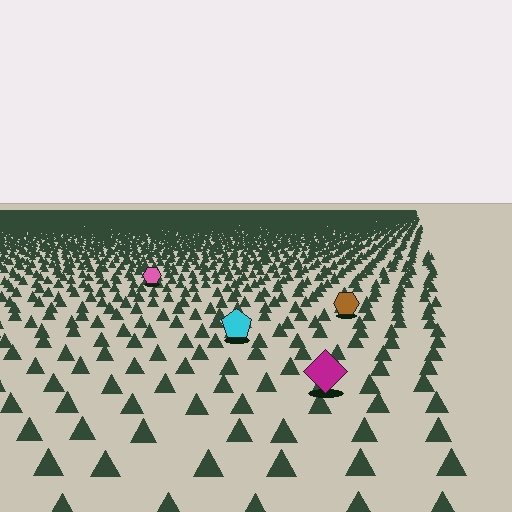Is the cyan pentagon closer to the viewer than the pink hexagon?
Yes. The cyan pentagon is closer — you can tell from the texture gradient: the ground texture is coarser near it.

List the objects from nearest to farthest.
From nearest to farthest: the magenta diamond, the cyan pentagon, the brown hexagon, the pink hexagon.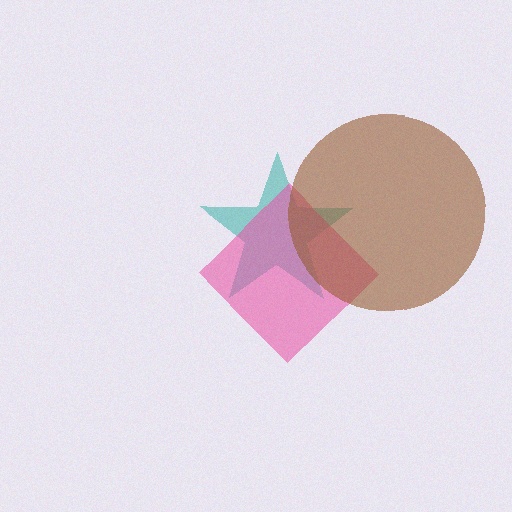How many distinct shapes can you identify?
There are 3 distinct shapes: a teal star, a pink diamond, a brown circle.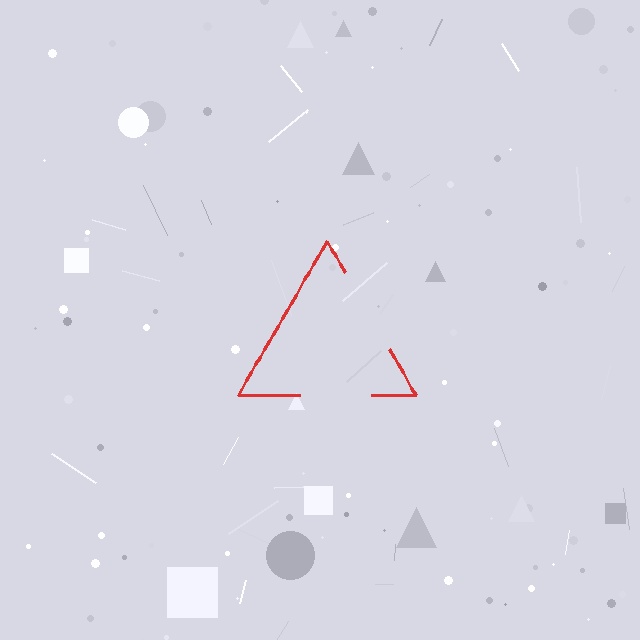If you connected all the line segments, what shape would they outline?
They would outline a triangle.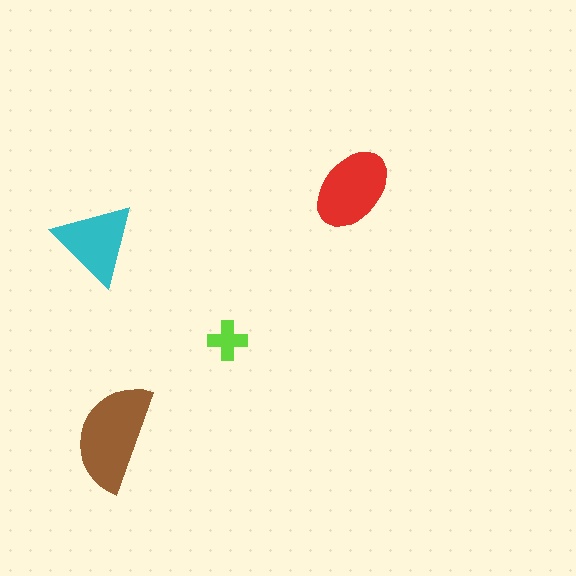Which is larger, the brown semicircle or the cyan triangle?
The brown semicircle.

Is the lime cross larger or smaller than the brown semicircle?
Smaller.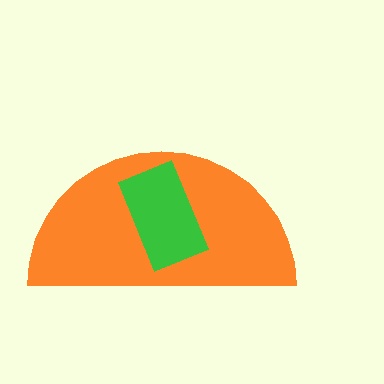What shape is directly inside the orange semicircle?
The green rectangle.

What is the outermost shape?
The orange semicircle.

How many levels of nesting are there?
2.